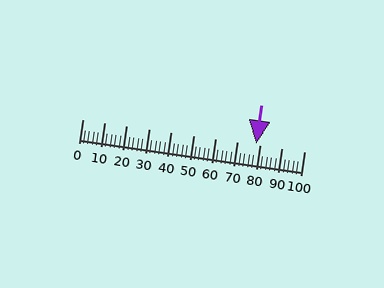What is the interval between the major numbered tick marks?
The major tick marks are spaced 10 units apart.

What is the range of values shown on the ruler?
The ruler shows values from 0 to 100.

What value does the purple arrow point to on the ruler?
The purple arrow points to approximately 78.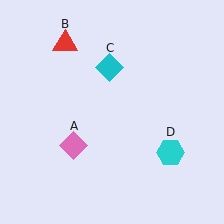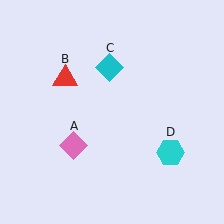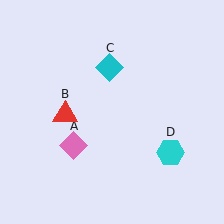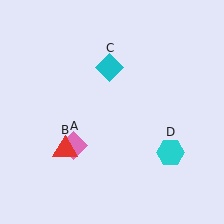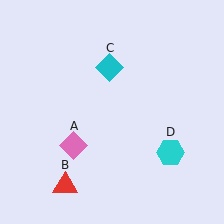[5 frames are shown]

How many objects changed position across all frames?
1 object changed position: red triangle (object B).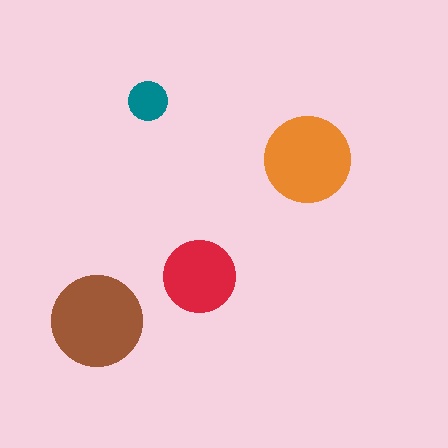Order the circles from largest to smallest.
the brown one, the orange one, the red one, the teal one.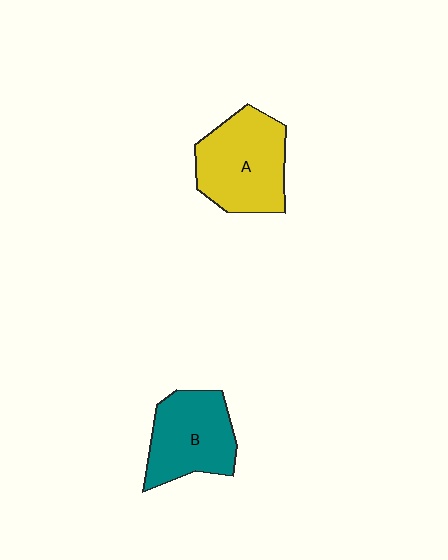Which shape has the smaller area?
Shape B (teal).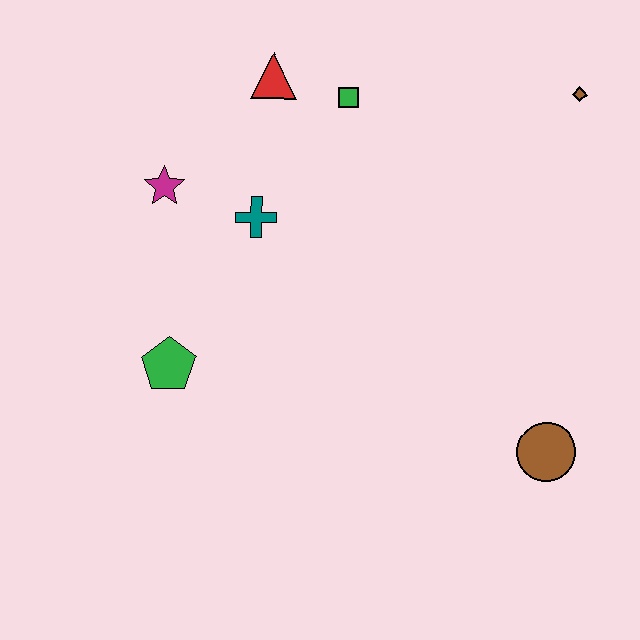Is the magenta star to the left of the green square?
Yes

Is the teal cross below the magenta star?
Yes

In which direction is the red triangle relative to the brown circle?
The red triangle is above the brown circle.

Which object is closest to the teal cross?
The magenta star is closest to the teal cross.